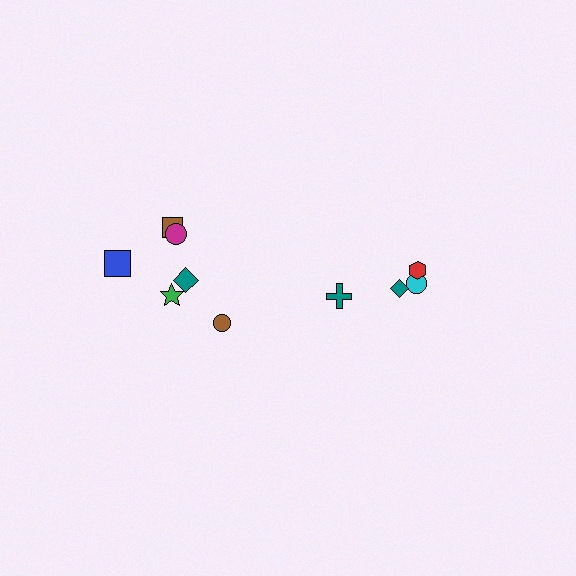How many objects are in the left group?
There are 6 objects.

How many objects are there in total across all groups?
There are 10 objects.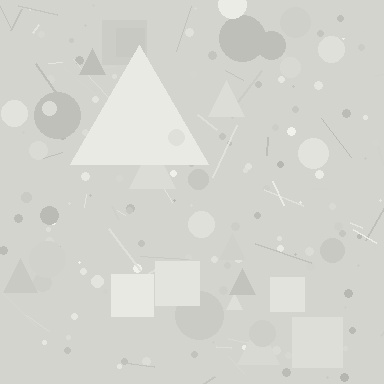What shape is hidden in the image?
A triangle is hidden in the image.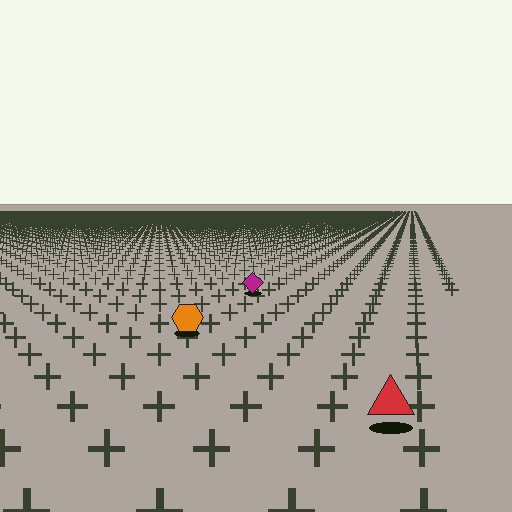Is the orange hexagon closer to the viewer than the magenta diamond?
Yes. The orange hexagon is closer — you can tell from the texture gradient: the ground texture is coarser near it.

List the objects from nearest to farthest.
From nearest to farthest: the red triangle, the orange hexagon, the magenta diamond.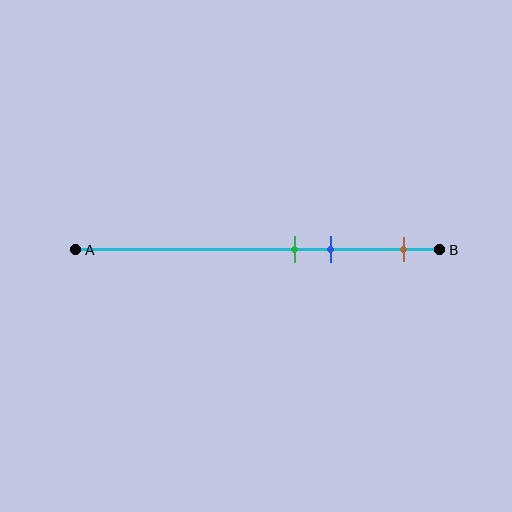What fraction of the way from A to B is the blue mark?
The blue mark is approximately 70% (0.7) of the way from A to B.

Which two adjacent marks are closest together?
The green and blue marks are the closest adjacent pair.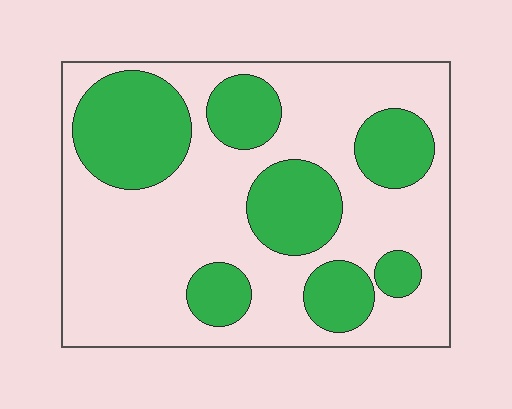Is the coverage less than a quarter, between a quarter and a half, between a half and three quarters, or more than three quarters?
Between a quarter and a half.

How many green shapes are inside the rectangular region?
7.